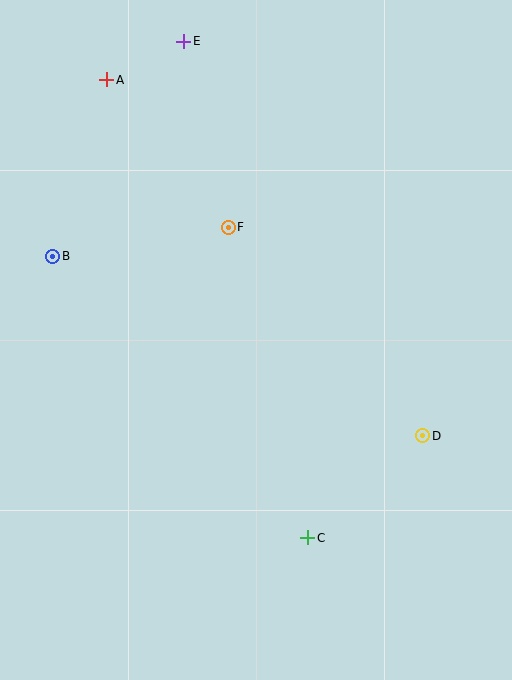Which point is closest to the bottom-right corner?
Point C is closest to the bottom-right corner.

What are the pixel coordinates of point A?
Point A is at (107, 80).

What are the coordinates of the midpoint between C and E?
The midpoint between C and E is at (246, 289).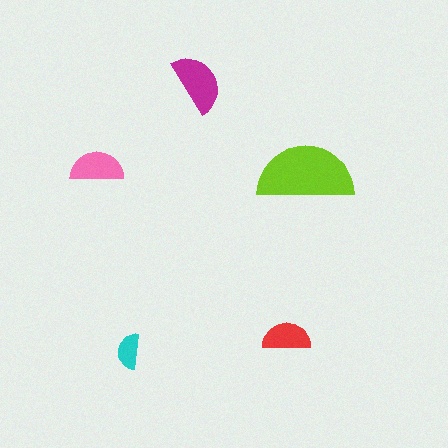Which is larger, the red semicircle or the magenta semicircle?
The magenta one.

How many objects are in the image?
There are 5 objects in the image.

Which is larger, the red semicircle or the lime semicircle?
The lime one.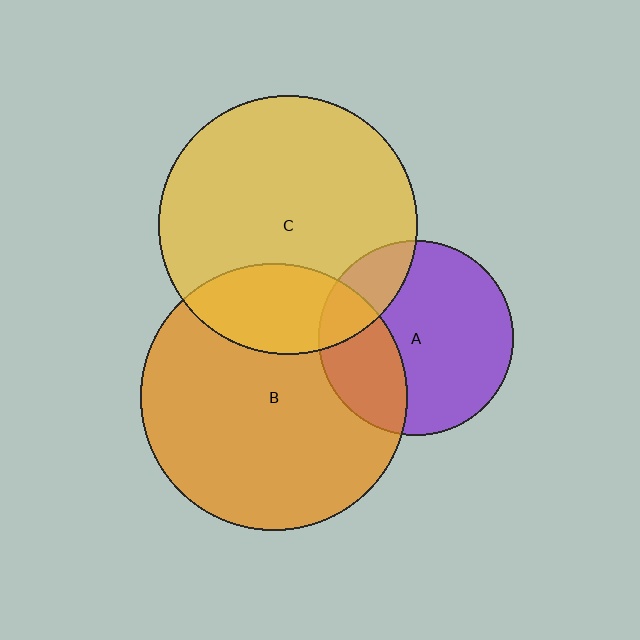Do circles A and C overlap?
Yes.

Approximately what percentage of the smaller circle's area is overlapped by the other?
Approximately 20%.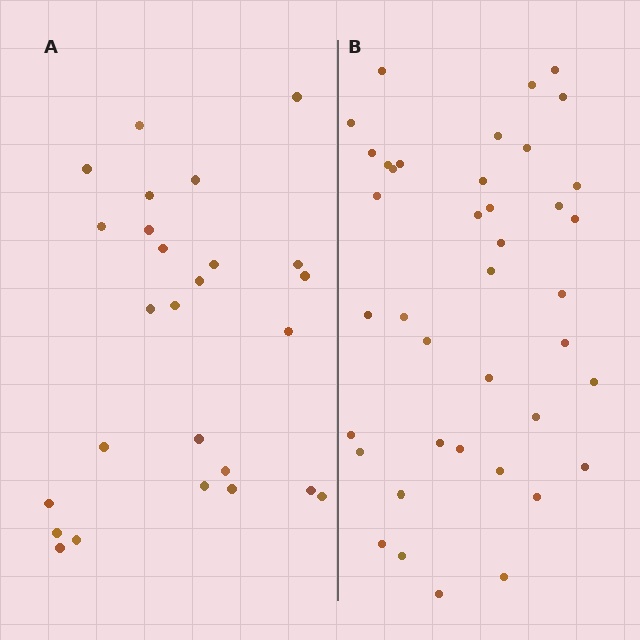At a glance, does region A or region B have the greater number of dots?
Region B (the right region) has more dots.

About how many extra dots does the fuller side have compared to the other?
Region B has approximately 15 more dots than region A.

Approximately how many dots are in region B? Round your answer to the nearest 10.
About 40 dots.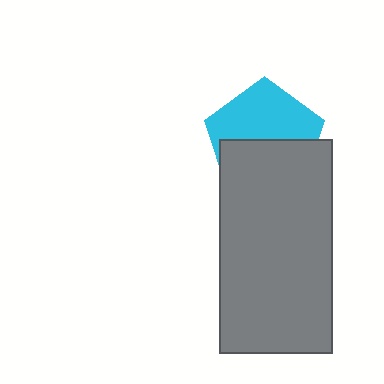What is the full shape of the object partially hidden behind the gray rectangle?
The partially hidden object is a cyan pentagon.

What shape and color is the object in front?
The object in front is a gray rectangle.